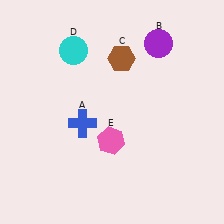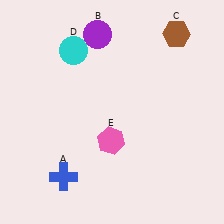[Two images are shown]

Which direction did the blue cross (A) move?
The blue cross (A) moved down.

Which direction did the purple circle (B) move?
The purple circle (B) moved left.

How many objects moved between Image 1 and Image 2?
3 objects moved between the two images.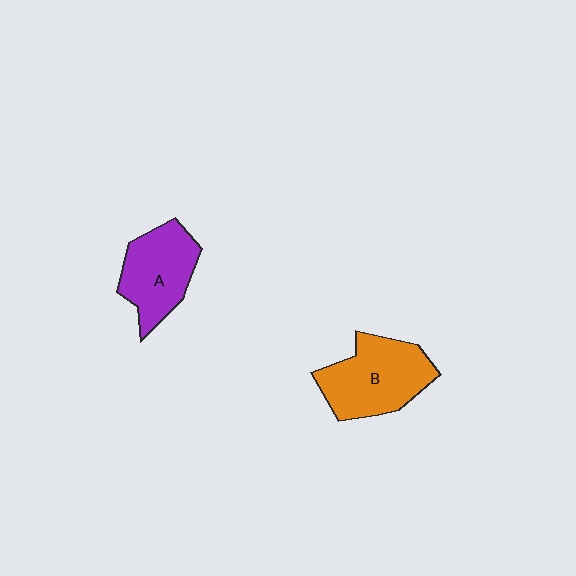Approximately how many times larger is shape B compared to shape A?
Approximately 1.2 times.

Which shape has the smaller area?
Shape A (purple).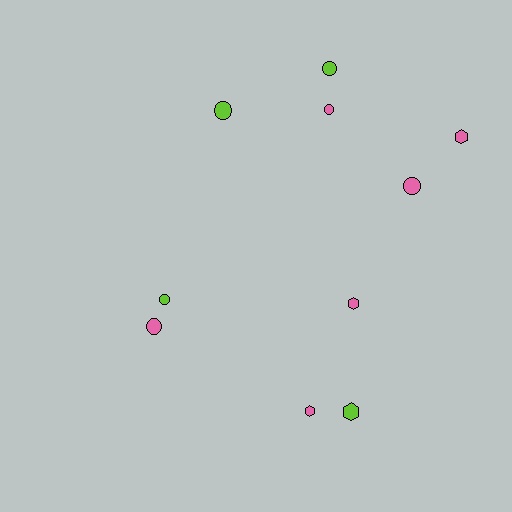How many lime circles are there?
There are 3 lime circles.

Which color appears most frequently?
Pink, with 6 objects.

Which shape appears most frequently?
Circle, with 6 objects.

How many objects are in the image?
There are 10 objects.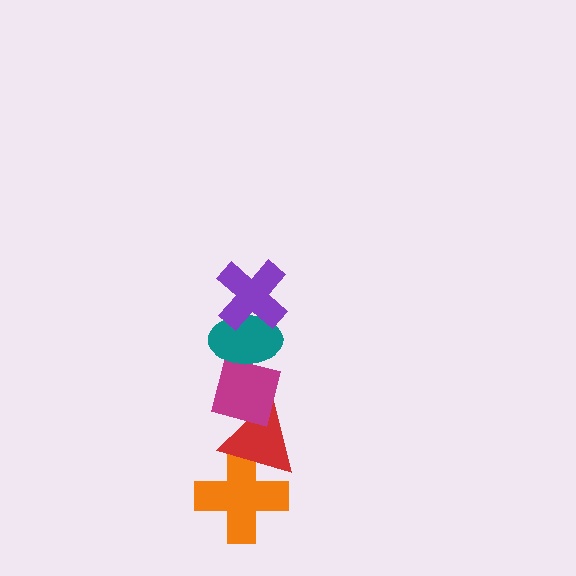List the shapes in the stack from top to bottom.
From top to bottom: the purple cross, the teal ellipse, the magenta square, the red triangle, the orange cross.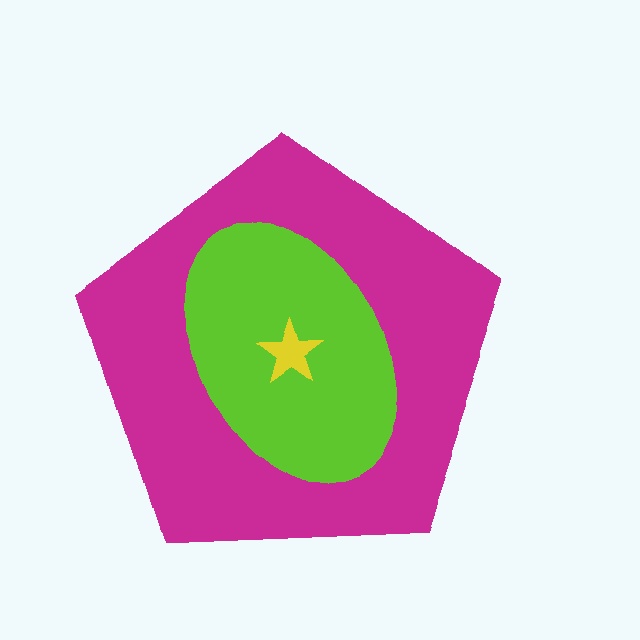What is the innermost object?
The yellow star.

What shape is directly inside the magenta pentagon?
The lime ellipse.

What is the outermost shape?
The magenta pentagon.